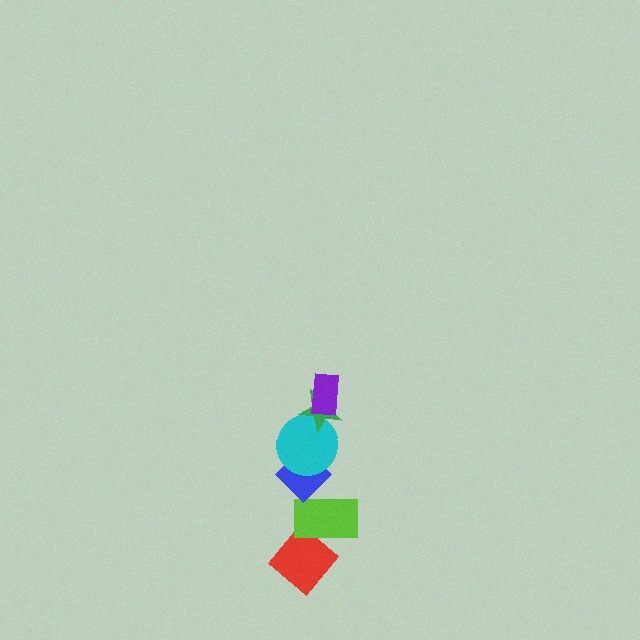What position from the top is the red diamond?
The red diamond is 6th from the top.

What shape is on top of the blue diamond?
The cyan circle is on top of the blue diamond.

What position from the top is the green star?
The green star is 2nd from the top.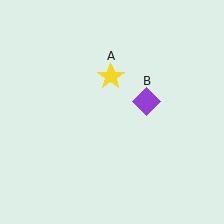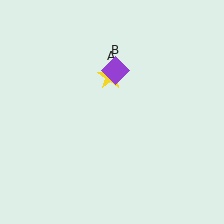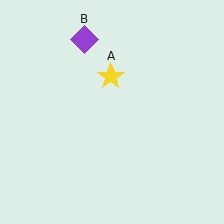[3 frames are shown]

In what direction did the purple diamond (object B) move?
The purple diamond (object B) moved up and to the left.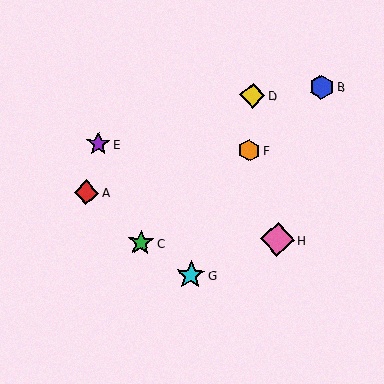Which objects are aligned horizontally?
Objects E, F are aligned horizontally.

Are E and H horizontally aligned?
No, E is at y≈144 and H is at y≈240.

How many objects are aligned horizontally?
2 objects (E, F) are aligned horizontally.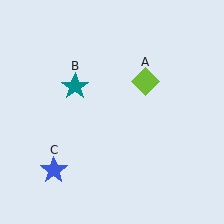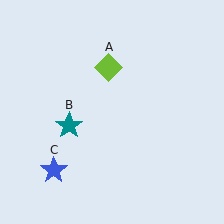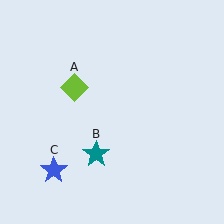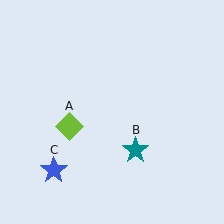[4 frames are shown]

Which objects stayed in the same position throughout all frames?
Blue star (object C) remained stationary.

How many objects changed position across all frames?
2 objects changed position: lime diamond (object A), teal star (object B).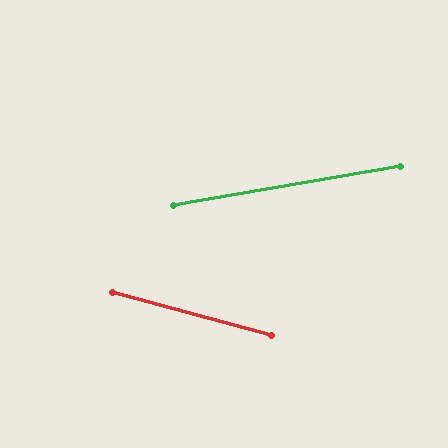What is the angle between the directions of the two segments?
Approximately 25 degrees.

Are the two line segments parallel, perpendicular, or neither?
Neither parallel nor perpendicular — they differ by about 25°.